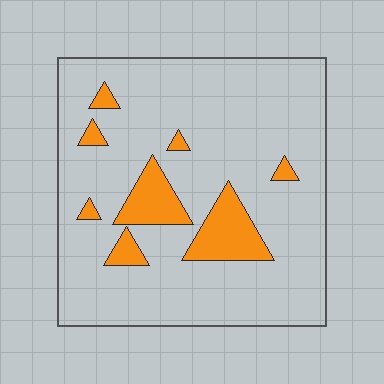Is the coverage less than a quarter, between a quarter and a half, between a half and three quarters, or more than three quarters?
Less than a quarter.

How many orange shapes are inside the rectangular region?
8.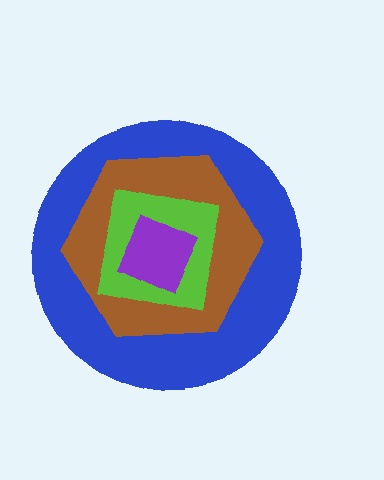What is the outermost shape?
The blue circle.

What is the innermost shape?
The purple square.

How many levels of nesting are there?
4.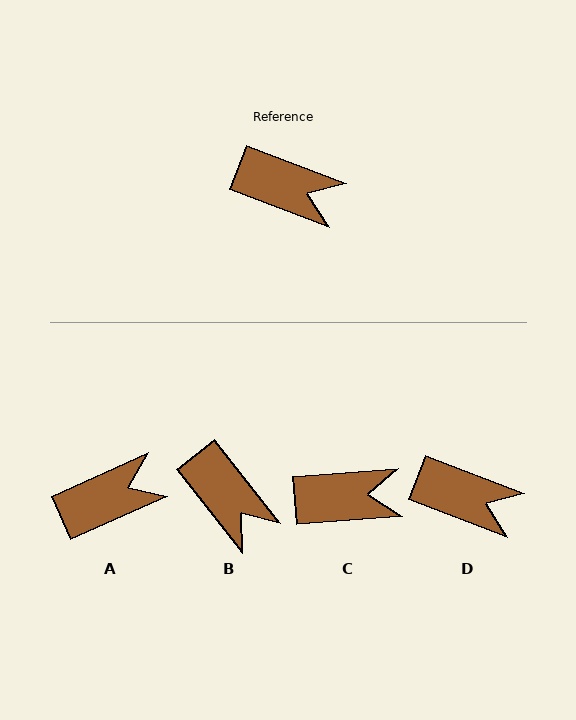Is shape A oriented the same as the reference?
No, it is off by about 45 degrees.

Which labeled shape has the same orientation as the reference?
D.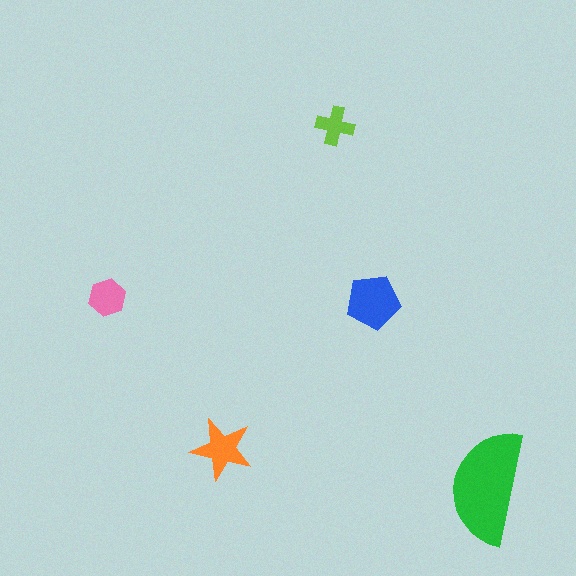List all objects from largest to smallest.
The green semicircle, the blue pentagon, the orange star, the pink hexagon, the lime cross.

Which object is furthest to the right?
The green semicircle is rightmost.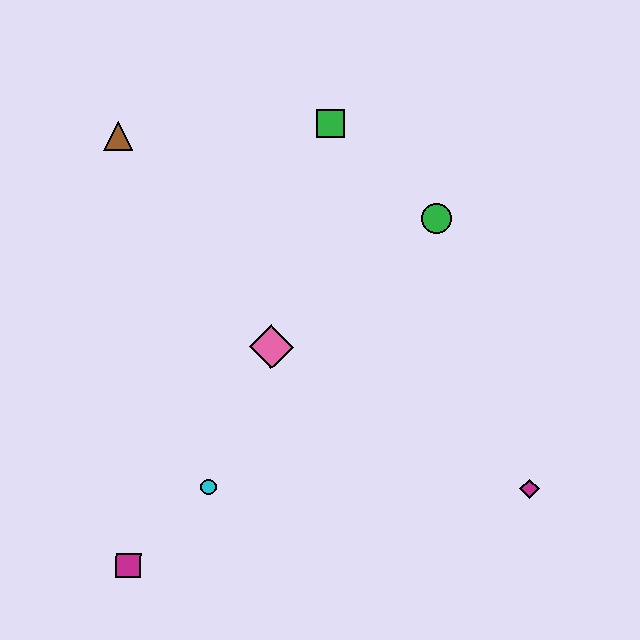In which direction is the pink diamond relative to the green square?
The pink diamond is below the green square.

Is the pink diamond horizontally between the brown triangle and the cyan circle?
No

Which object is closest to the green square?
The green circle is closest to the green square.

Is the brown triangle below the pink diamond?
No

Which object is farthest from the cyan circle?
The green square is farthest from the cyan circle.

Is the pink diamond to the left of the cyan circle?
No